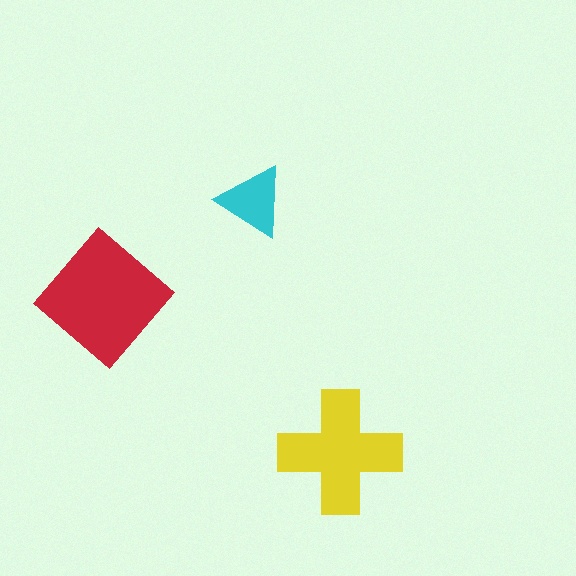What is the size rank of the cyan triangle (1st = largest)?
3rd.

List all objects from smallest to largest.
The cyan triangle, the yellow cross, the red diamond.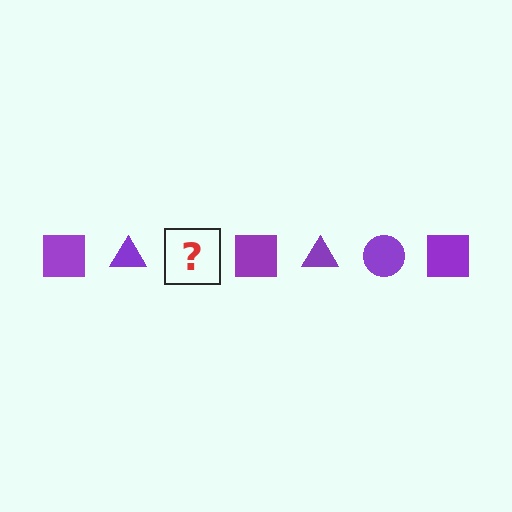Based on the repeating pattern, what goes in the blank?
The blank should be a purple circle.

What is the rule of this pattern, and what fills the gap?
The rule is that the pattern cycles through square, triangle, circle shapes in purple. The gap should be filled with a purple circle.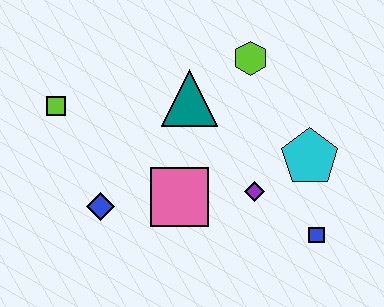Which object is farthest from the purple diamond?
The lime square is farthest from the purple diamond.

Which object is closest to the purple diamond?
The cyan pentagon is closest to the purple diamond.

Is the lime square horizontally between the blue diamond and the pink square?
No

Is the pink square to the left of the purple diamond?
Yes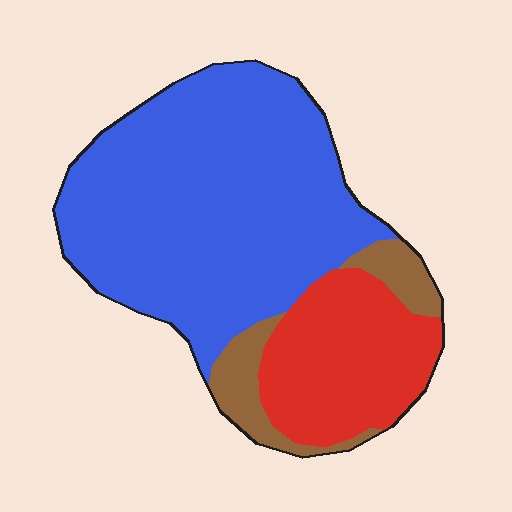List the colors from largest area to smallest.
From largest to smallest: blue, red, brown.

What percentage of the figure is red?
Red takes up about one quarter (1/4) of the figure.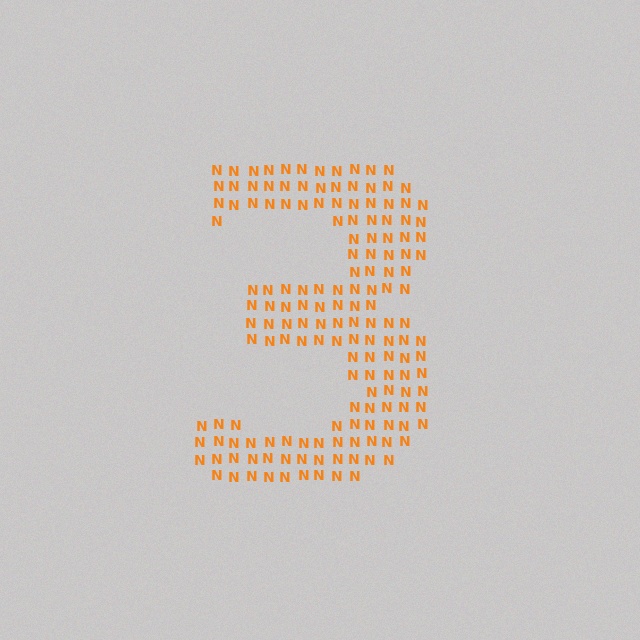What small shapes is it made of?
It is made of small letter N's.